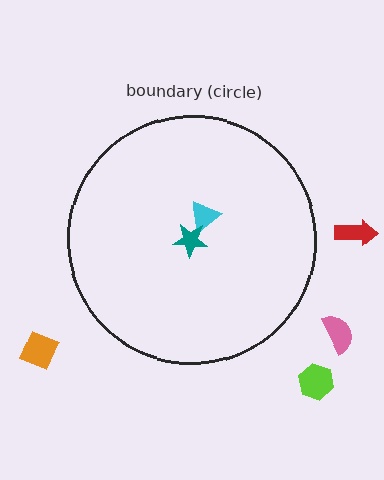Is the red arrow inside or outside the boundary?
Outside.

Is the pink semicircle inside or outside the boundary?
Outside.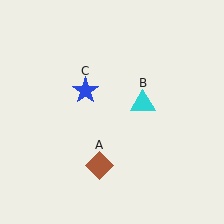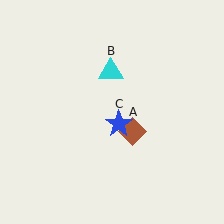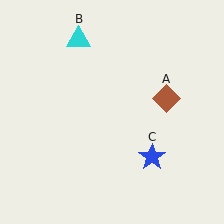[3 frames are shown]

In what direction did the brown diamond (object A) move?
The brown diamond (object A) moved up and to the right.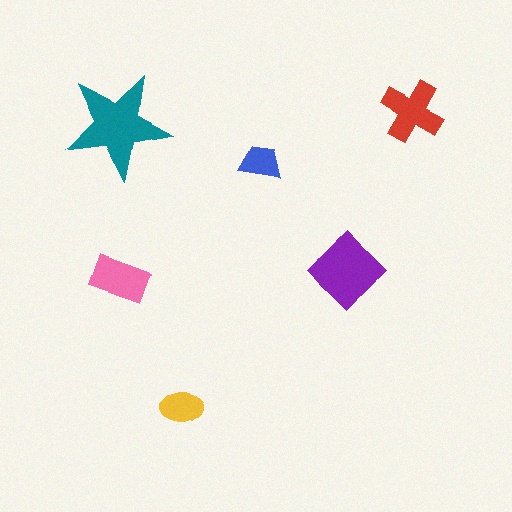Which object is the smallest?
The blue trapezoid.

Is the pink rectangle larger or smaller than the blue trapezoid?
Larger.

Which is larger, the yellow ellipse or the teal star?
The teal star.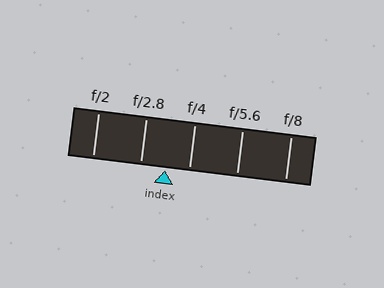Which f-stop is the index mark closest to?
The index mark is closest to f/4.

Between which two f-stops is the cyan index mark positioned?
The index mark is between f/2.8 and f/4.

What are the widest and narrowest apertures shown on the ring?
The widest aperture shown is f/2 and the narrowest is f/8.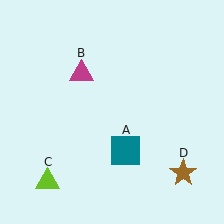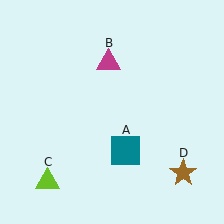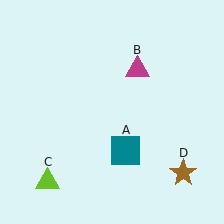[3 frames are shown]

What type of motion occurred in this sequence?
The magenta triangle (object B) rotated clockwise around the center of the scene.